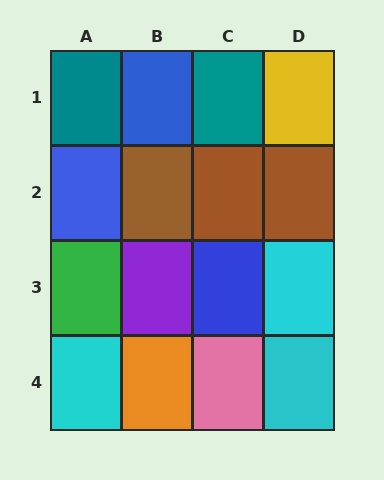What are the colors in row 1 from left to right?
Teal, blue, teal, yellow.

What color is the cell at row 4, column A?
Cyan.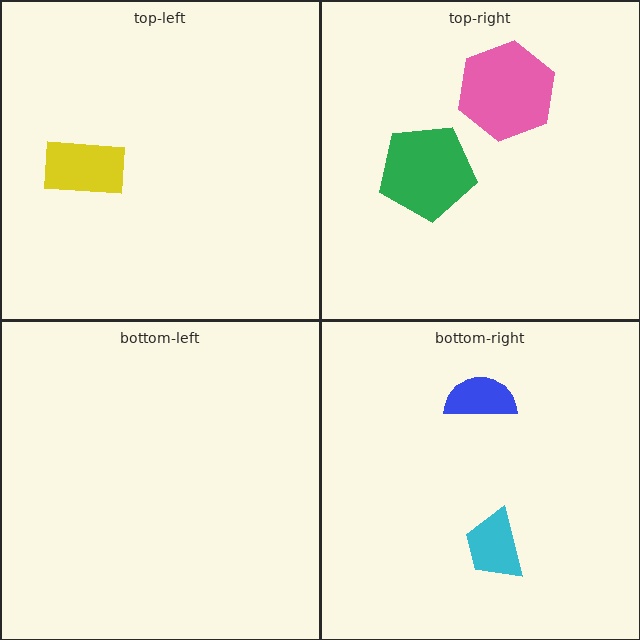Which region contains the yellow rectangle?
The top-left region.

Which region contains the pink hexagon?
The top-right region.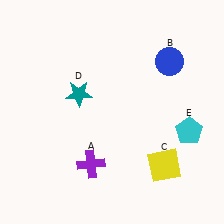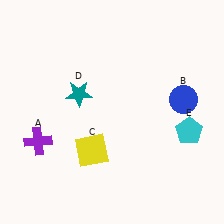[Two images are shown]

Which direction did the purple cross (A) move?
The purple cross (A) moved left.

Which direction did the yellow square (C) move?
The yellow square (C) moved left.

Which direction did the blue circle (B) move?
The blue circle (B) moved down.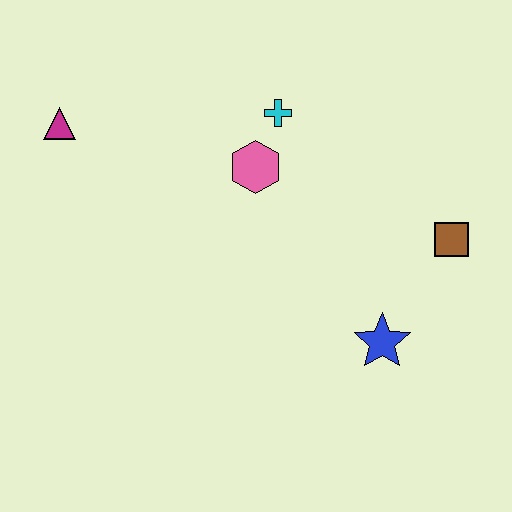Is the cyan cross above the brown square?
Yes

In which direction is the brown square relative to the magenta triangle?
The brown square is to the right of the magenta triangle.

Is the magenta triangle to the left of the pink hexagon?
Yes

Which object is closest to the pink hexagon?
The cyan cross is closest to the pink hexagon.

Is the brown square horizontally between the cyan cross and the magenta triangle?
No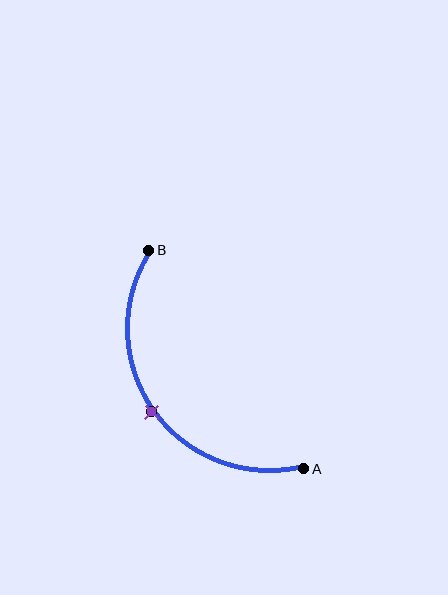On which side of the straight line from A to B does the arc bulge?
The arc bulges below and to the left of the straight line connecting A and B.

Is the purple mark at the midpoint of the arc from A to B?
Yes. The purple mark lies on the arc at equal arc-length from both A and B — it is the arc midpoint.